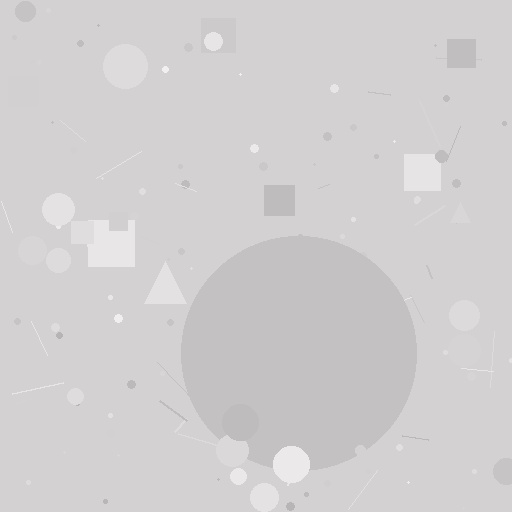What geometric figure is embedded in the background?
A circle is embedded in the background.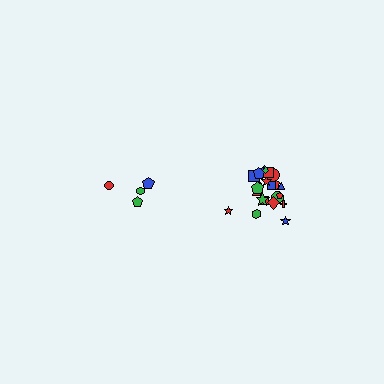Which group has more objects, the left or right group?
The right group.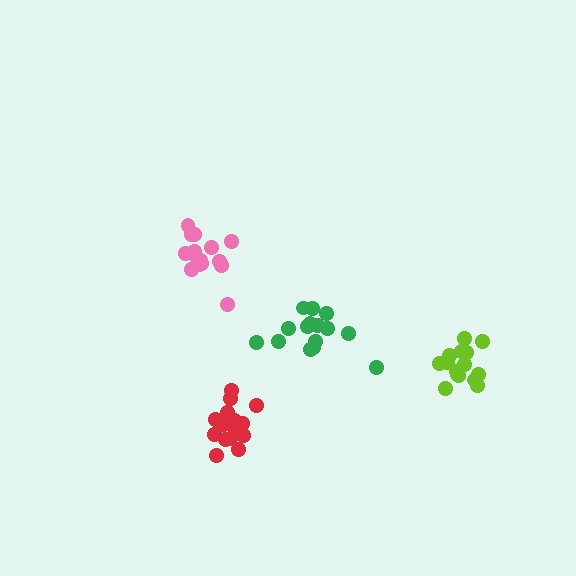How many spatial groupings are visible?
There are 4 spatial groupings.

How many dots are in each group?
Group 1: 15 dots, Group 2: 18 dots, Group 3: 15 dots, Group 4: 16 dots (64 total).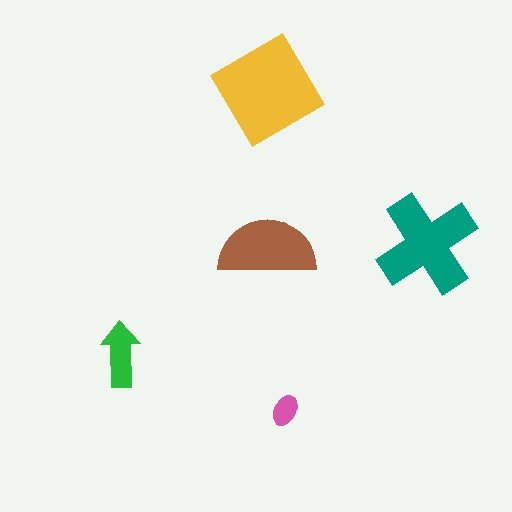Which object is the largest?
The yellow diamond.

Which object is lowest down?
The pink ellipse is bottommost.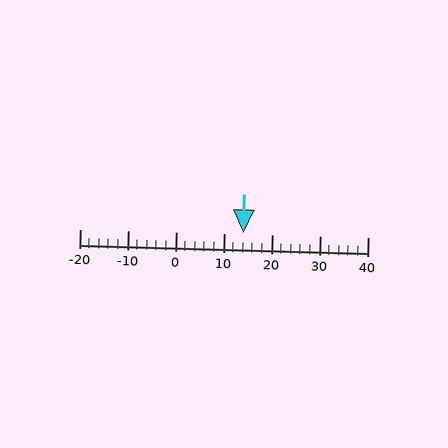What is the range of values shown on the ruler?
The ruler shows values from -20 to 40.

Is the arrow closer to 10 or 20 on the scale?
The arrow is closer to 10.